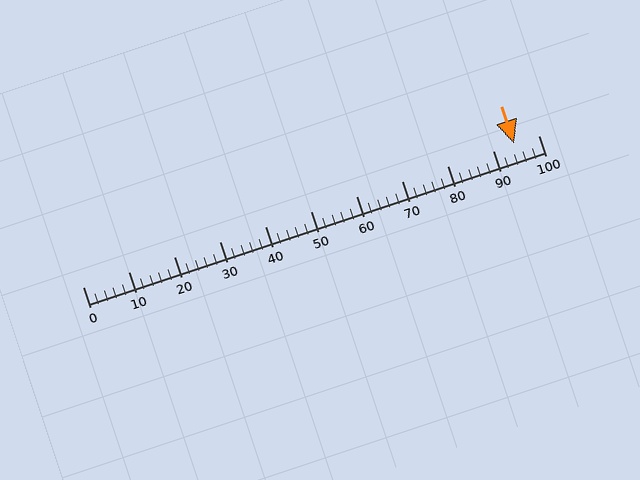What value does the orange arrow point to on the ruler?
The orange arrow points to approximately 95.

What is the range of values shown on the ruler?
The ruler shows values from 0 to 100.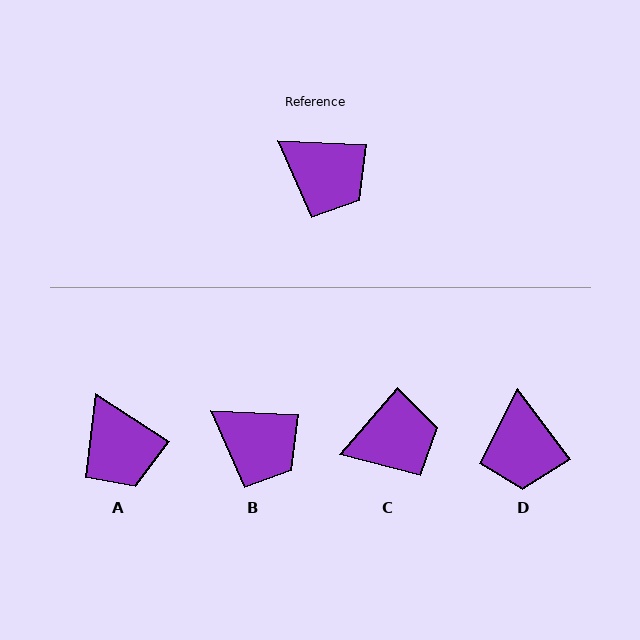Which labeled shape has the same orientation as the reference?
B.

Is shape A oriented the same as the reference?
No, it is off by about 30 degrees.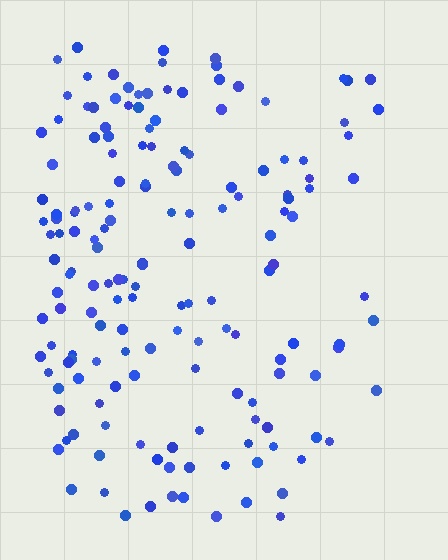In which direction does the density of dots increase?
From right to left, with the left side densest.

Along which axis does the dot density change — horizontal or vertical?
Horizontal.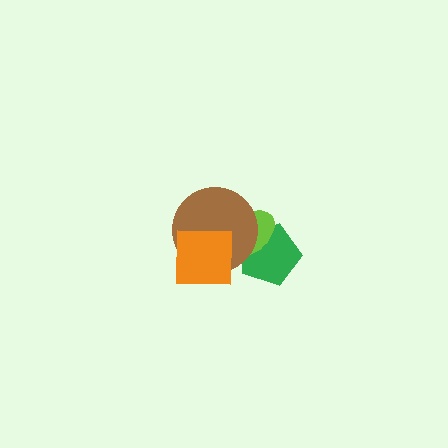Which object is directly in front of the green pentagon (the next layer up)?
The lime ellipse is directly in front of the green pentagon.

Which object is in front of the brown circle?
The orange square is in front of the brown circle.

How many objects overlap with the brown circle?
3 objects overlap with the brown circle.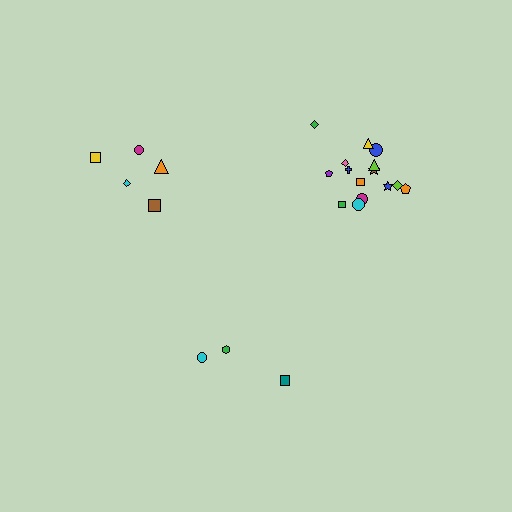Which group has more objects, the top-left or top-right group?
The top-right group.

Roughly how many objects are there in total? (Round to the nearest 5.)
Roughly 25 objects in total.